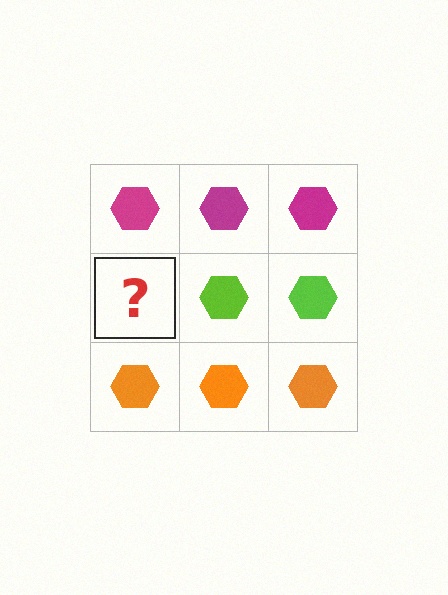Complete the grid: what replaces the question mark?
The question mark should be replaced with a lime hexagon.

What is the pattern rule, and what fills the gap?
The rule is that each row has a consistent color. The gap should be filled with a lime hexagon.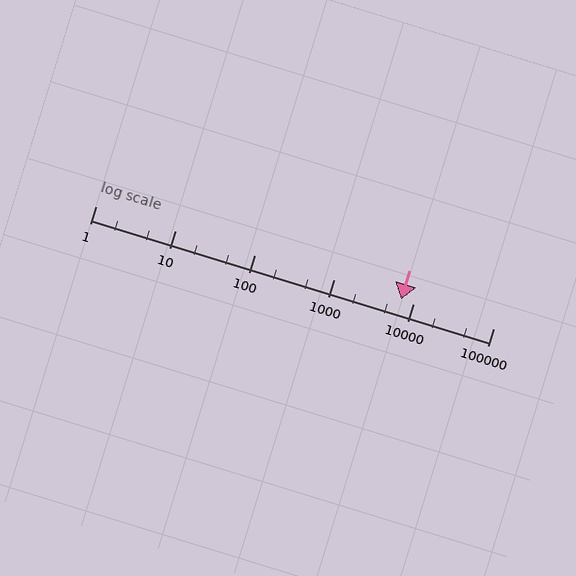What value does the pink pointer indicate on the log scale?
The pointer indicates approximately 7000.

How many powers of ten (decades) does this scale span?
The scale spans 5 decades, from 1 to 100000.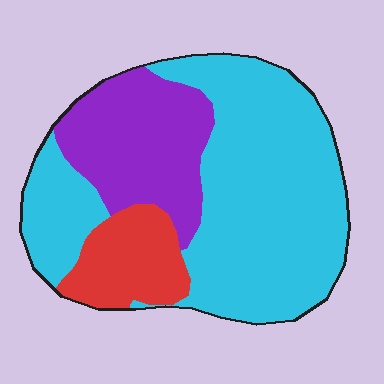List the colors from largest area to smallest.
From largest to smallest: cyan, purple, red.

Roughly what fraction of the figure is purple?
Purple covers roughly 25% of the figure.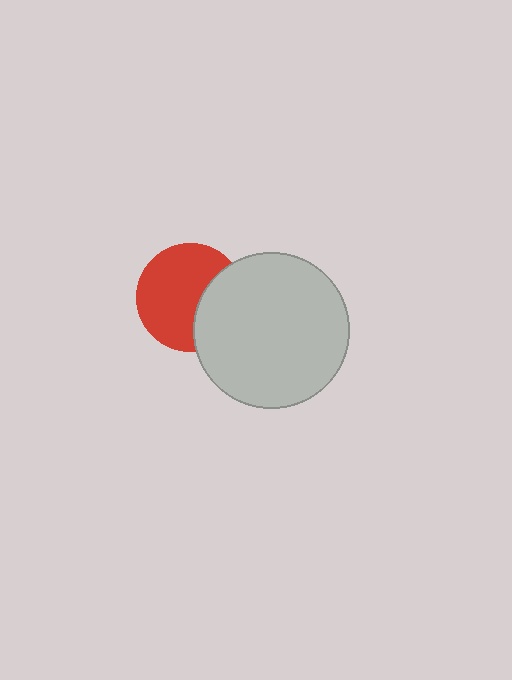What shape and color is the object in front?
The object in front is a light gray circle.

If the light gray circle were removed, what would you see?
You would see the complete red circle.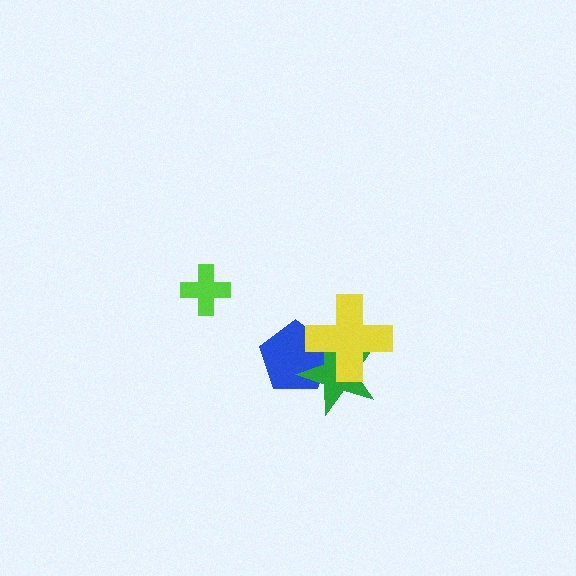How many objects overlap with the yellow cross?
2 objects overlap with the yellow cross.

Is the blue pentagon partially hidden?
Yes, it is partially covered by another shape.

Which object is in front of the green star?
The yellow cross is in front of the green star.